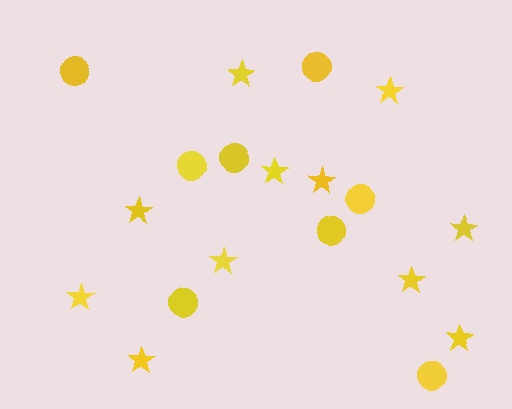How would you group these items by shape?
There are 2 groups: one group of stars (11) and one group of circles (8).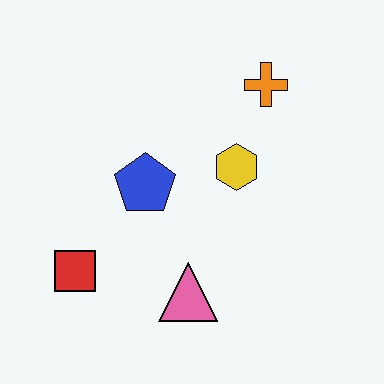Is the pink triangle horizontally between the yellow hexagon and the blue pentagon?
Yes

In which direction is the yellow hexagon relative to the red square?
The yellow hexagon is to the right of the red square.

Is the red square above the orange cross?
No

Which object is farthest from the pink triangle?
The orange cross is farthest from the pink triangle.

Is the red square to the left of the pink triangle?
Yes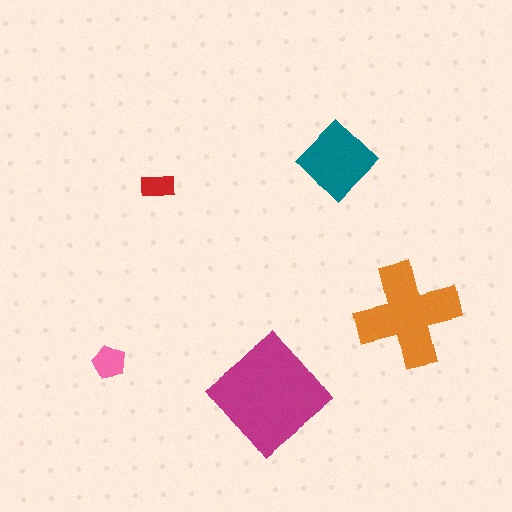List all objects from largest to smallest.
The magenta diamond, the orange cross, the teal diamond, the pink pentagon, the red rectangle.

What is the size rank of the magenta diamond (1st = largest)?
1st.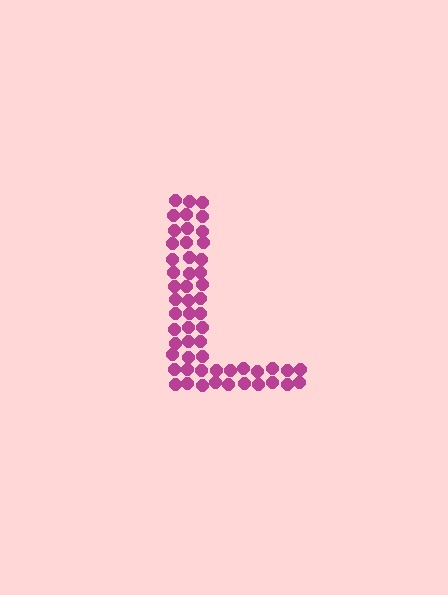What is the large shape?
The large shape is the letter L.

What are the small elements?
The small elements are circles.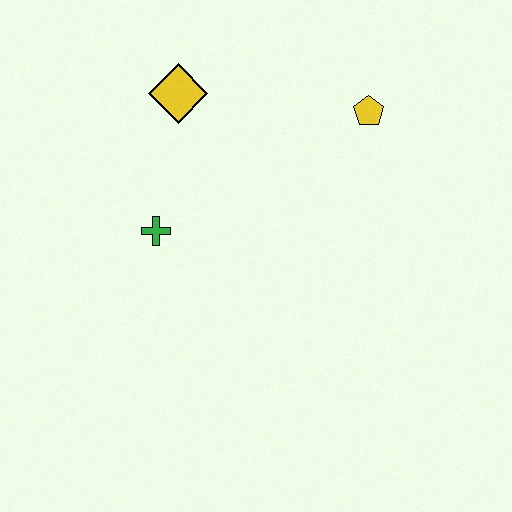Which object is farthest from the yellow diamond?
The yellow pentagon is farthest from the yellow diamond.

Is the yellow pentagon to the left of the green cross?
No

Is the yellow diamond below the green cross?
No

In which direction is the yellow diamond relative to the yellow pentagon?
The yellow diamond is to the left of the yellow pentagon.